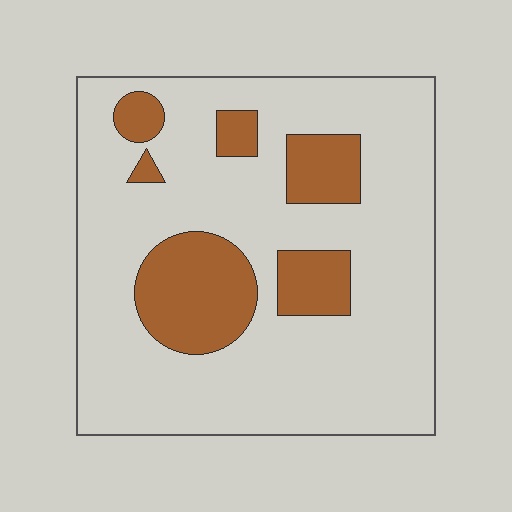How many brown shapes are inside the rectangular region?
6.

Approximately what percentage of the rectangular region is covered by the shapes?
Approximately 20%.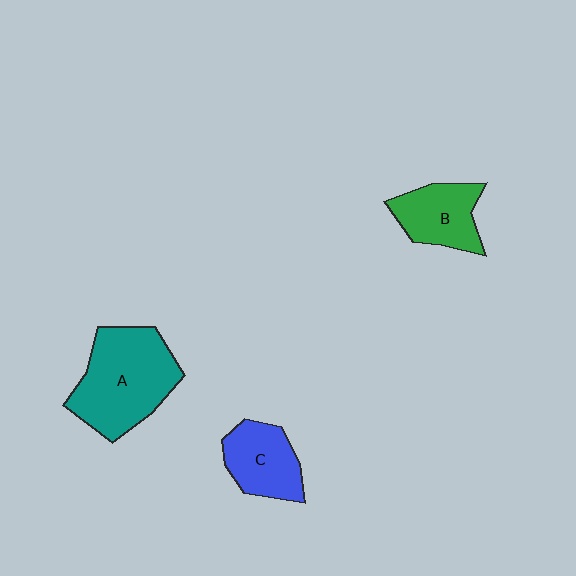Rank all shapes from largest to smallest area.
From largest to smallest: A (teal), C (blue), B (green).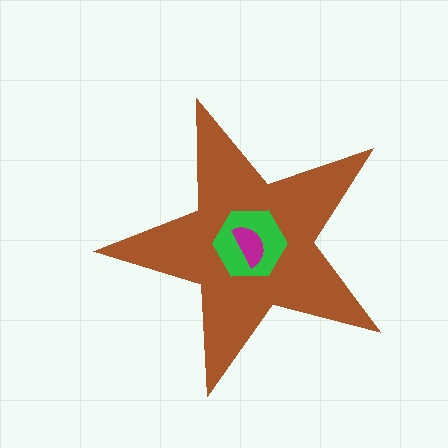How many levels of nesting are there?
3.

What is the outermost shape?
The brown star.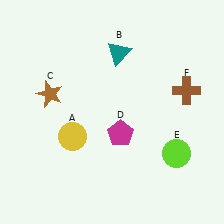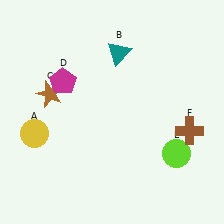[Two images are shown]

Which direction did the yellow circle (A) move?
The yellow circle (A) moved left.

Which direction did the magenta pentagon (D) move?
The magenta pentagon (D) moved left.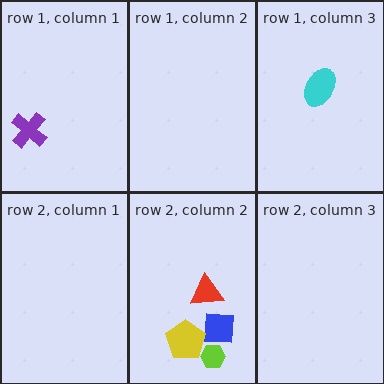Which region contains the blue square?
The row 2, column 2 region.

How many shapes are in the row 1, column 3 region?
1.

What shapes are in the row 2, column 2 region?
The blue square, the yellow pentagon, the lime hexagon, the red triangle.